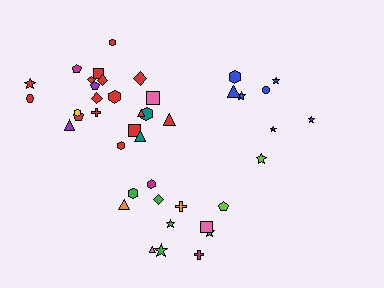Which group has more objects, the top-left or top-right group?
The top-left group.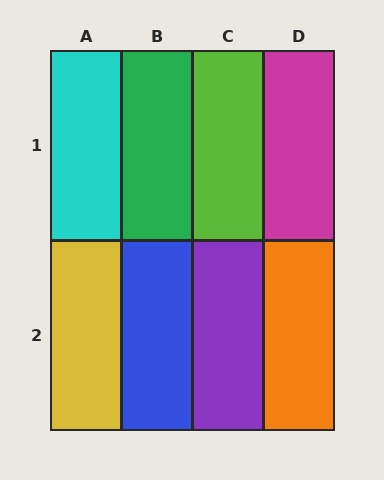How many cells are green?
1 cell is green.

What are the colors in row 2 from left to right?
Yellow, blue, purple, orange.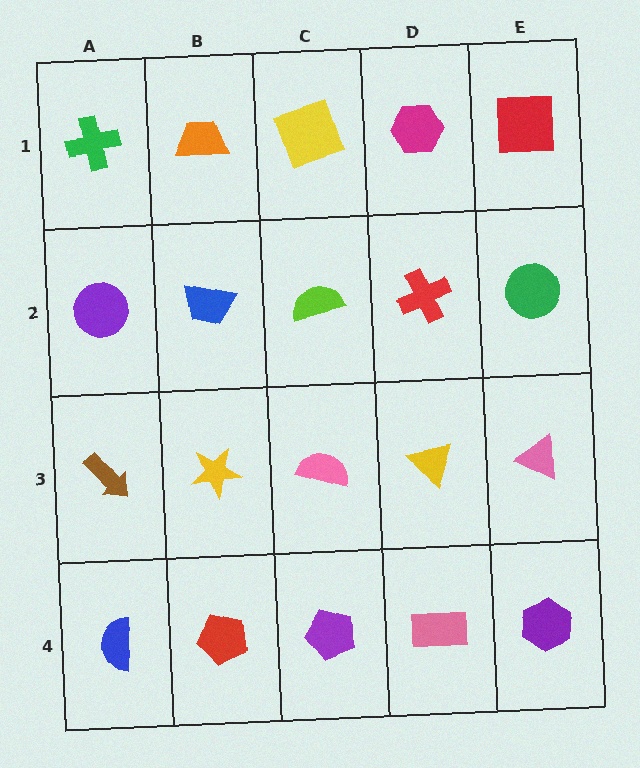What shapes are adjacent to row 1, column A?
A purple circle (row 2, column A), an orange trapezoid (row 1, column B).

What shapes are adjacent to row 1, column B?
A blue trapezoid (row 2, column B), a green cross (row 1, column A), a yellow square (row 1, column C).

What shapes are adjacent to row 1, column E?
A green circle (row 2, column E), a magenta hexagon (row 1, column D).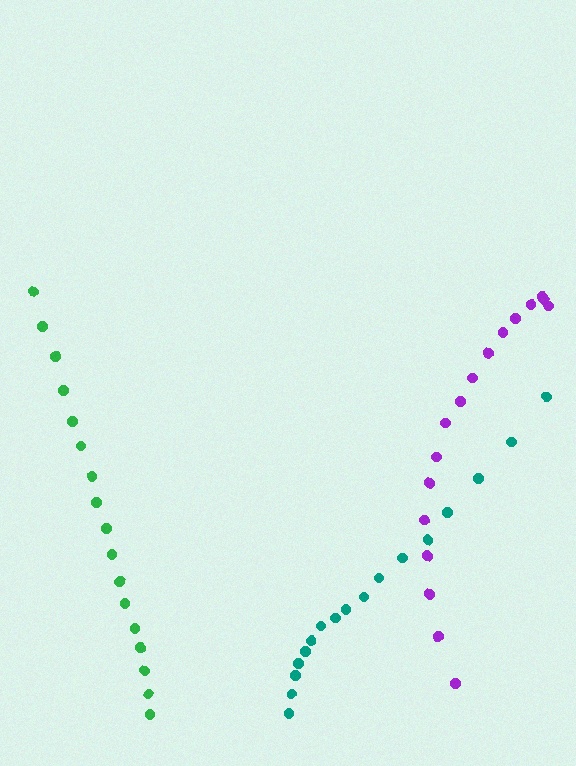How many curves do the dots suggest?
There are 3 distinct paths.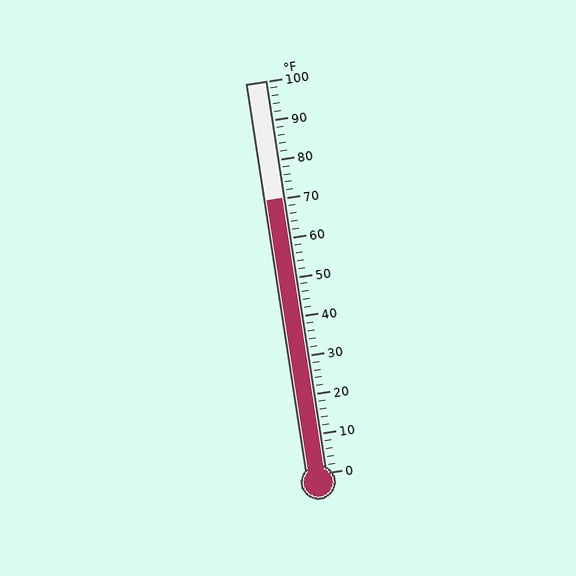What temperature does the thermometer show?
The thermometer shows approximately 70°F.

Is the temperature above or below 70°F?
The temperature is at 70°F.